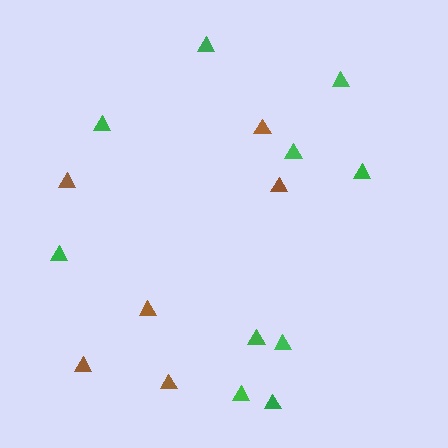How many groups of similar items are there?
There are 2 groups: one group of green triangles (10) and one group of brown triangles (6).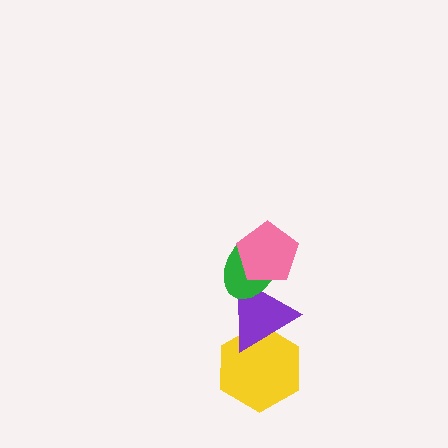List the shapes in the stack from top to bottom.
From top to bottom: the pink pentagon, the green ellipse, the purple triangle, the yellow hexagon.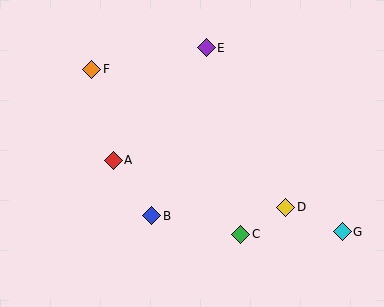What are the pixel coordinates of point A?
Point A is at (113, 160).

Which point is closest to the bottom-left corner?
Point B is closest to the bottom-left corner.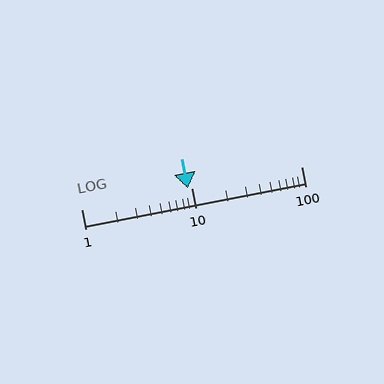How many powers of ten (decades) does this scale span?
The scale spans 2 decades, from 1 to 100.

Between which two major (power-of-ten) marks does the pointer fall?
The pointer is between 1 and 10.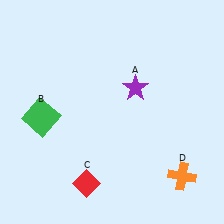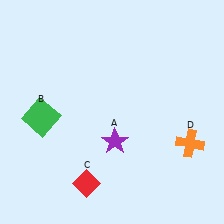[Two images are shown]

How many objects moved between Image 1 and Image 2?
2 objects moved between the two images.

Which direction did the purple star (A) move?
The purple star (A) moved down.